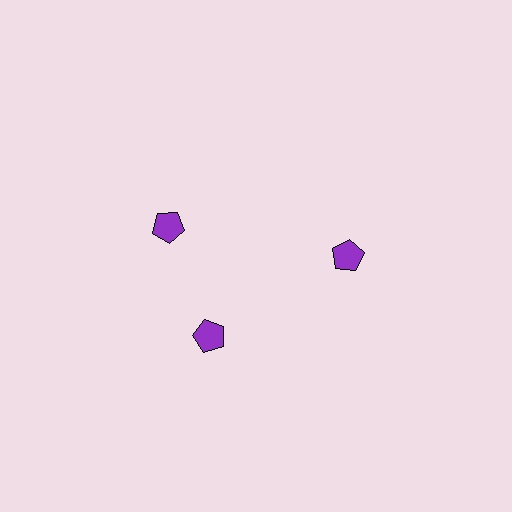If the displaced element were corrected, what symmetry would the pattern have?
It would have 3-fold rotational symmetry — the pattern would map onto itself every 120 degrees.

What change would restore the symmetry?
The symmetry would be restored by rotating it back into even spacing with its neighbors so that all 3 pentagons sit at equal angles and equal distance from the center.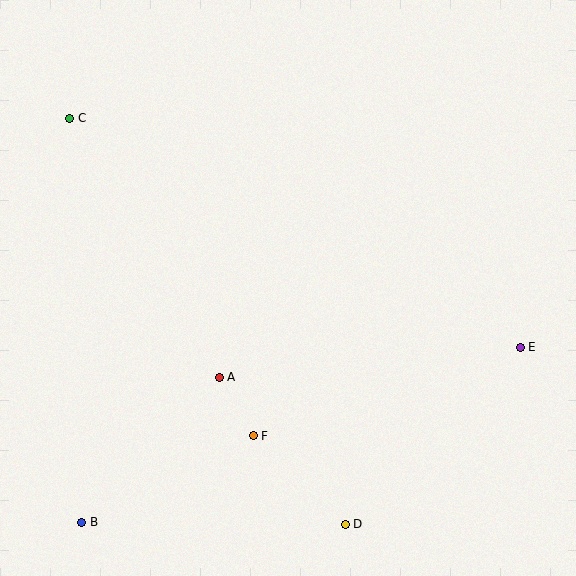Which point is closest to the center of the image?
Point A at (219, 377) is closest to the center.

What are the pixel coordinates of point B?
Point B is at (82, 522).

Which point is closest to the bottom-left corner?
Point B is closest to the bottom-left corner.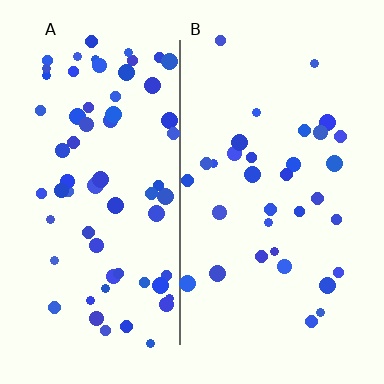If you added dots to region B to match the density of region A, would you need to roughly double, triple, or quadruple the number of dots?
Approximately double.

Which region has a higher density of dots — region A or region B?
A (the left).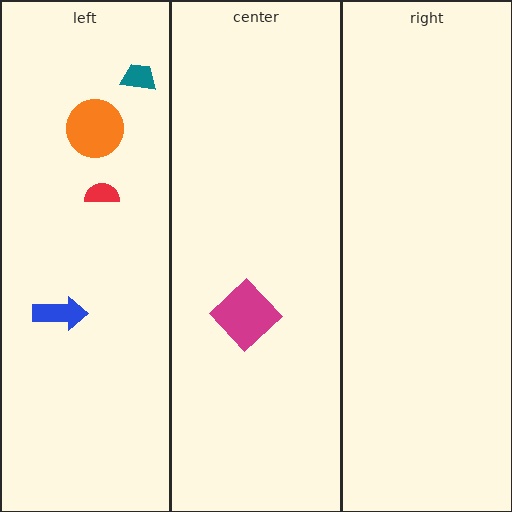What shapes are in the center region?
The magenta diamond.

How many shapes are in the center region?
1.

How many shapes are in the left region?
4.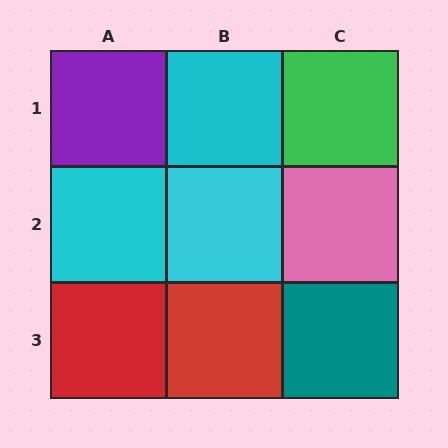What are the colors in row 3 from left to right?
Red, red, teal.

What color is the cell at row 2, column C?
Pink.